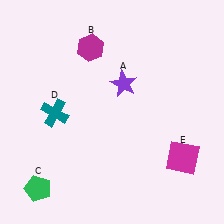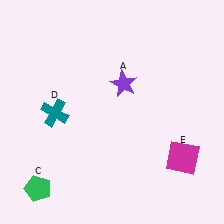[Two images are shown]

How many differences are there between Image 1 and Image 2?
There is 1 difference between the two images.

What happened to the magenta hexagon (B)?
The magenta hexagon (B) was removed in Image 2. It was in the top-left area of Image 1.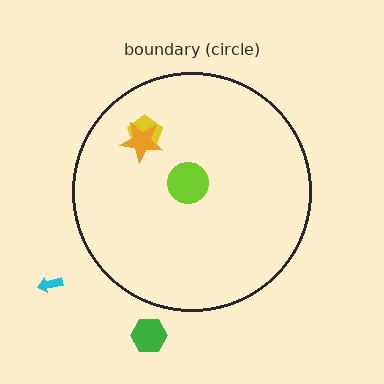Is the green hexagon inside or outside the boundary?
Outside.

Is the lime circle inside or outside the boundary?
Inside.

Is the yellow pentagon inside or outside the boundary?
Inside.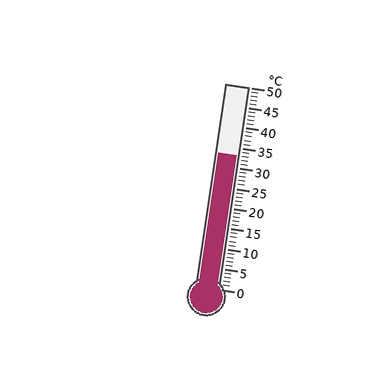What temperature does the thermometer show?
The thermometer shows approximately 33°C.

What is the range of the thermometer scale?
The thermometer scale ranges from 0°C to 50°C.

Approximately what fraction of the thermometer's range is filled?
The thermometer is filled to approximately 65% of its range.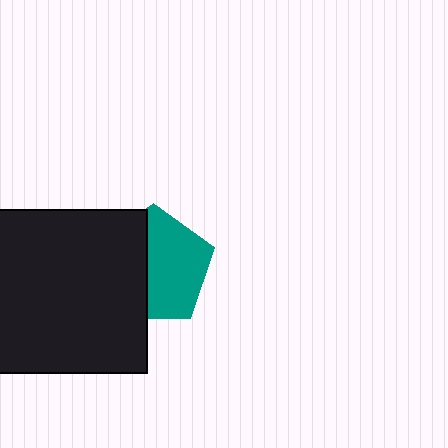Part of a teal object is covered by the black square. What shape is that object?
It is a pentagon.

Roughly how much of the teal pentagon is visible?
About half of it is visible (roughly 57%).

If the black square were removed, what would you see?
You would see the complete teal pentagon.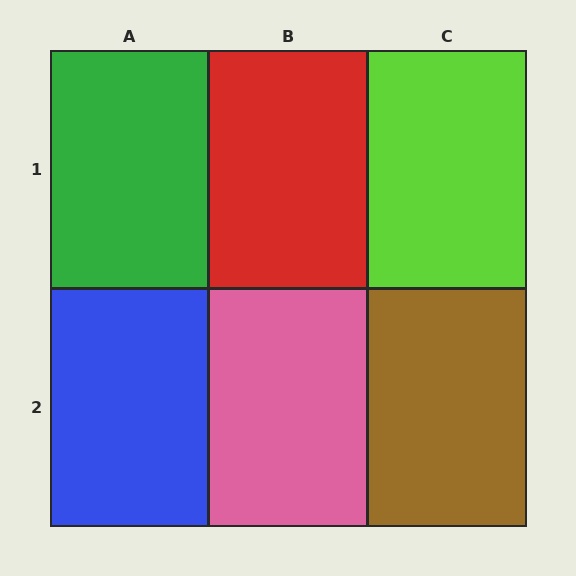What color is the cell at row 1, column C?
Lime.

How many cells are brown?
1 cell is brown.